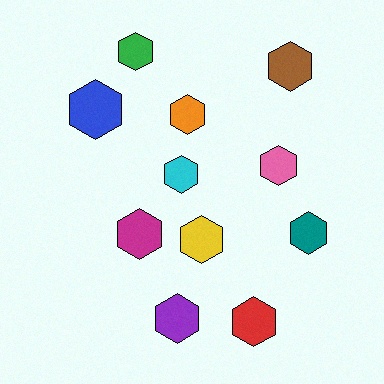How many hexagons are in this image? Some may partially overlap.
There are 11 hexagons.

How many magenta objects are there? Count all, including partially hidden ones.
There is 1 magenta object.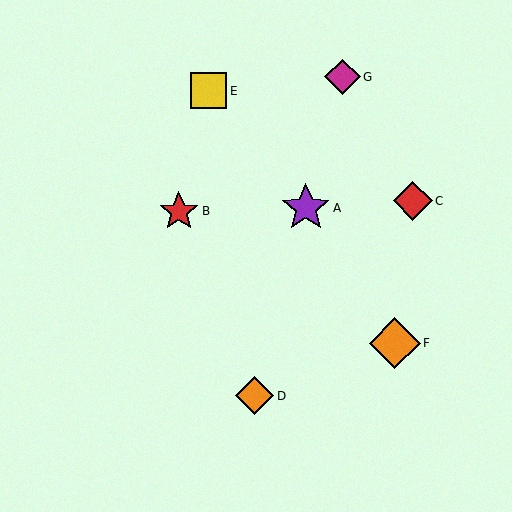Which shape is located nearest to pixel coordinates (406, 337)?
The orange diamond (labeled F) at (395, 343) is nearest to that location.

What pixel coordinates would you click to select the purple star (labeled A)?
Click at (306, 208) to select the purple star A.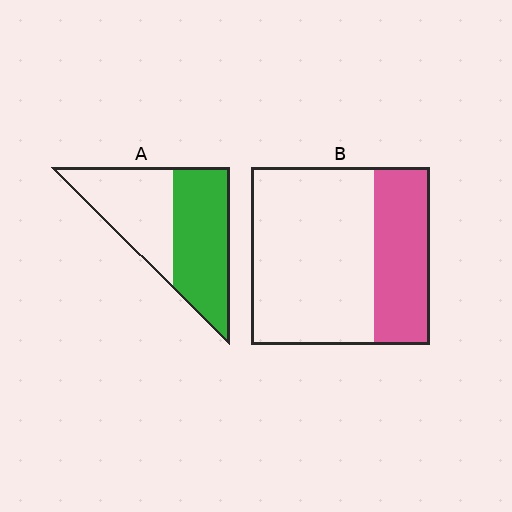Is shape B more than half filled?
No.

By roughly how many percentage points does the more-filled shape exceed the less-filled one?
By roughly 20 percentage points (A over B).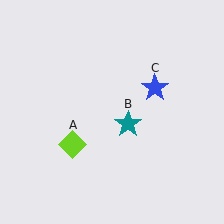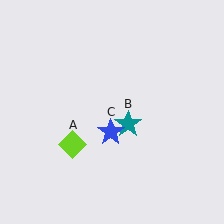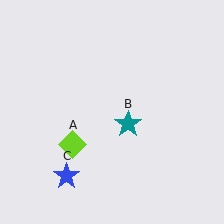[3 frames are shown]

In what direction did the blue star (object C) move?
The blue star (object C) moved down and to the left.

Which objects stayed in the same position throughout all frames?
Lime diamond (object A) and teal star (object B) remained stationary.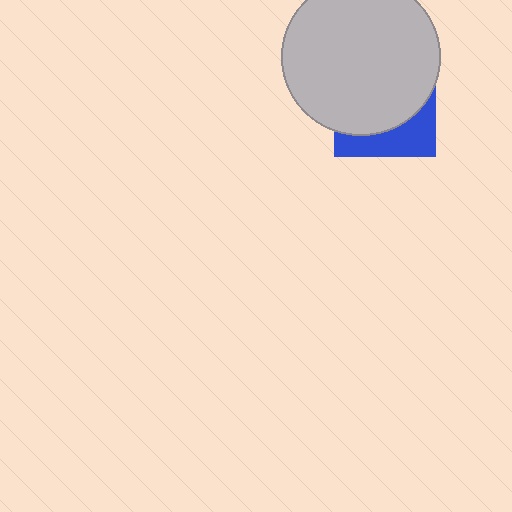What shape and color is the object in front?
The object in front is a light gray circle.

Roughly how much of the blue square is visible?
A small part of it is visible (roughly 32%).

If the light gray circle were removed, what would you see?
You would see the complete blue square.